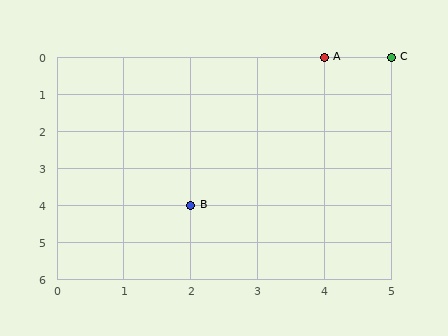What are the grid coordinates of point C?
Point C is at grid coordinates (5, 0).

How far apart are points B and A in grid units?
Points B and A are 2 columns and 4 rows apart (about 4.5 grid units diagonally).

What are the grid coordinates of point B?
Point B is at grid coordinates (2, 4).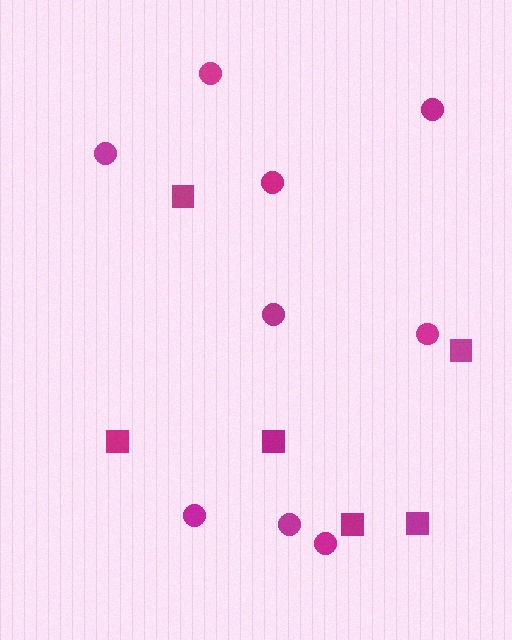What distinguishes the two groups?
There are 2 groups: one group of circles (9) and one group of squares (6).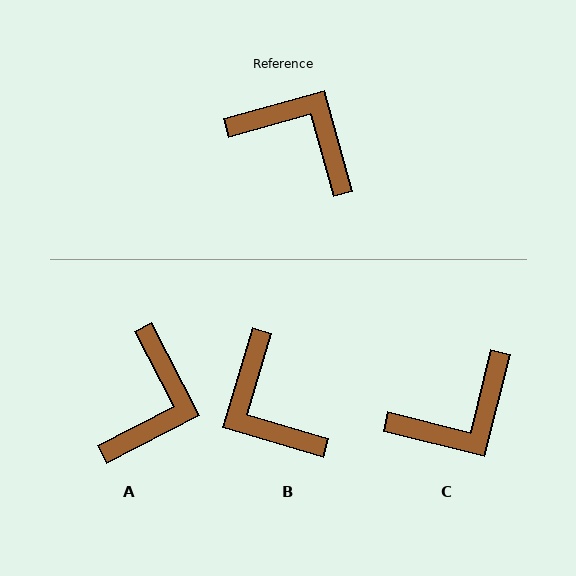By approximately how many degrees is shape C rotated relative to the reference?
Approximately 120 degrees clockwise.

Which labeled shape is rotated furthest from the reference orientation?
B, about 148 degrees away.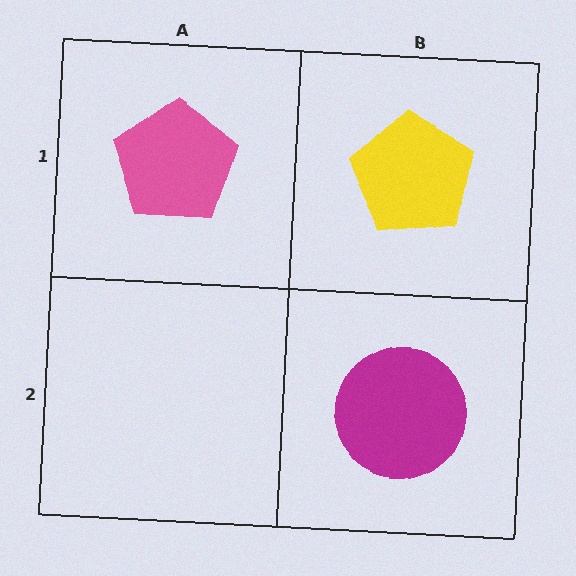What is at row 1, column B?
A yellow pentagon.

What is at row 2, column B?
A magenta circle.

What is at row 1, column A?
A pink pentagon.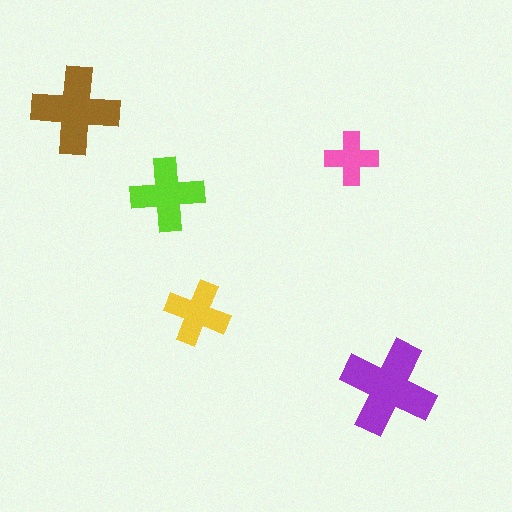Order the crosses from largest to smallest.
the purple one, the brown one, the lime one, the yellow one, the pink one.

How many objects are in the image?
There are 5 objects in the image.